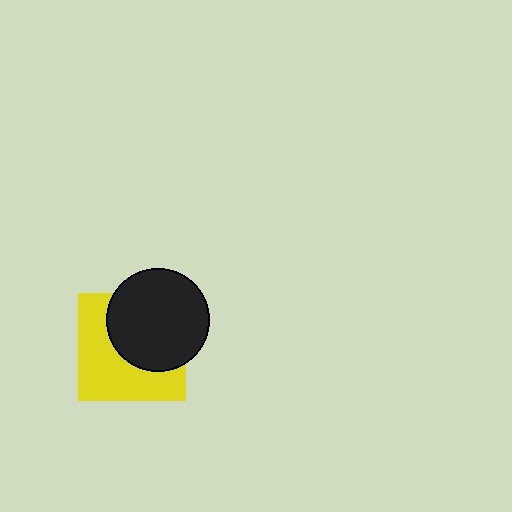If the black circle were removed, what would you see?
You would see the complete yellow square.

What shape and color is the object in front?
The object in front is a black circle.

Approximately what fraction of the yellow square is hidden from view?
Roughly 47% of the yellow square is hidden behind the black circle.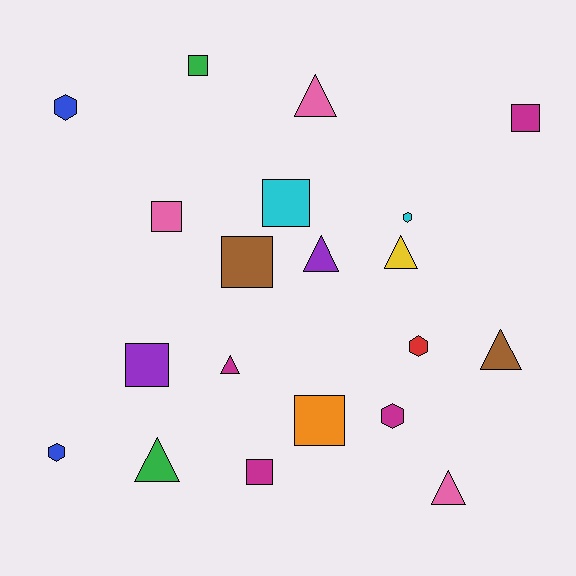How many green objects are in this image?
There are 2 green objects.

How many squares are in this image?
There are 8 squares.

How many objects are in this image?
There are 20 objects.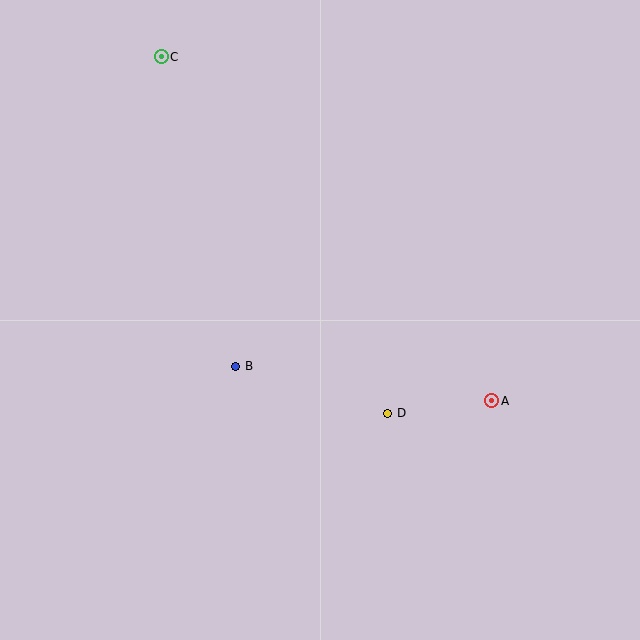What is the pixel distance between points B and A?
The distance between B and A is 258 pixels.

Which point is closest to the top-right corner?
Point A is closest to the top-right corner.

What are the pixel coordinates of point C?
Point C is at (161, 57).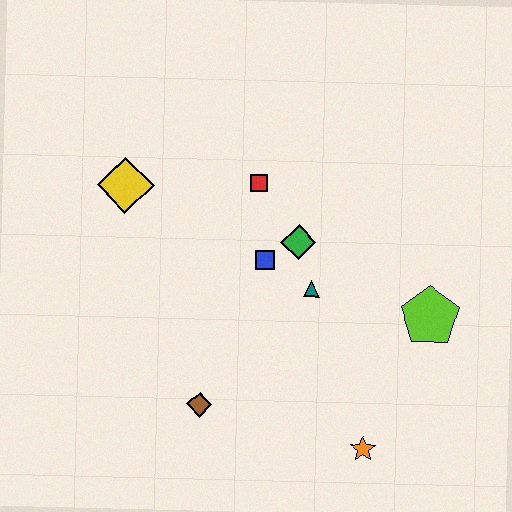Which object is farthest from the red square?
The orange star is farthest from the red square.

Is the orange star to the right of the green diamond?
Yes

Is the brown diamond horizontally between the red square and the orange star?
No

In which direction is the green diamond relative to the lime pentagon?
The green diamond is to the left of the lime pentagon.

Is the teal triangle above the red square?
No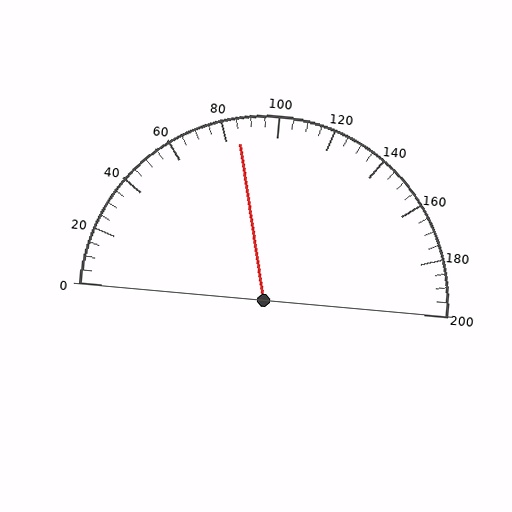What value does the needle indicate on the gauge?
The needle indicates approximately 85.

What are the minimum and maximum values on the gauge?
The gauge ranges from 0 to 200.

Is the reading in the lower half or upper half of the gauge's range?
The reading is in the lower half of the range (0 to 200).